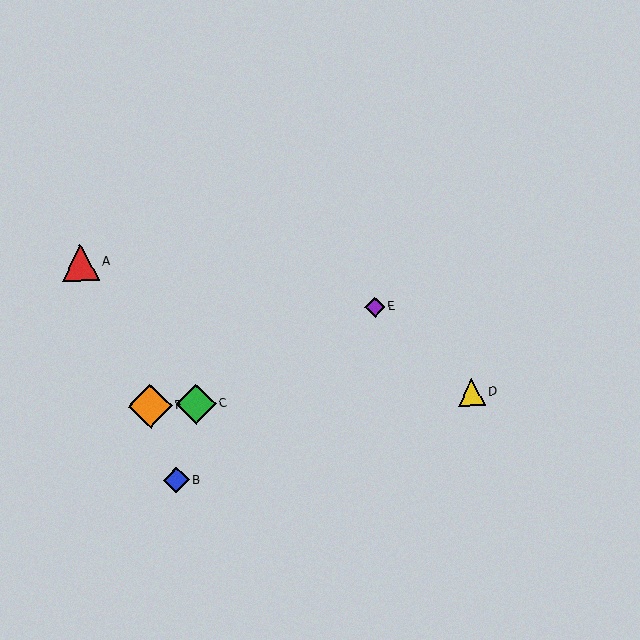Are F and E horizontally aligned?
No, F is at y≈406 and E is at y≈307.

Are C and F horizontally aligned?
Yes, both are at y≈404.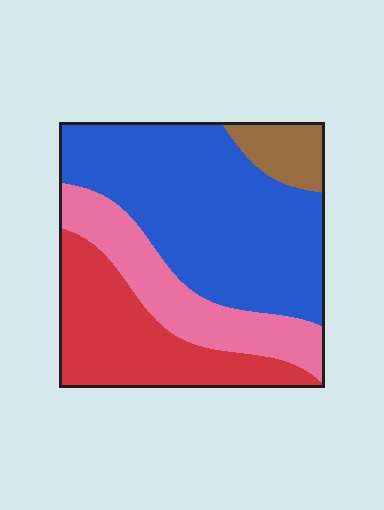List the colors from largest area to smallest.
From largest to smallest: blue, red, pink, brown.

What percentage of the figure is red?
Red covers roughly 25% of the figure.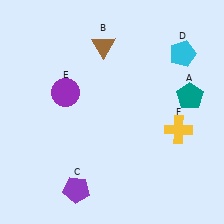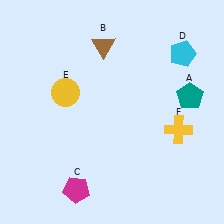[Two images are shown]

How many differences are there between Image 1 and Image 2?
There are 2 differences between the two images.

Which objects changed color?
C changed from purple to magenta. E changed from purple to yellow.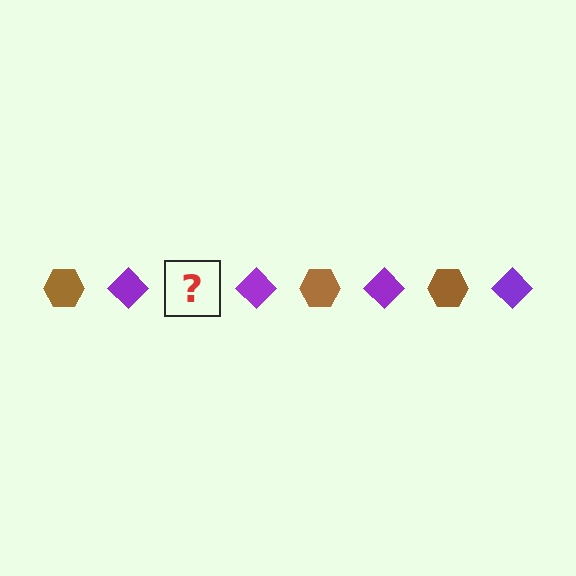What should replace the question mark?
The question mark should be replaced with a brown hexagon.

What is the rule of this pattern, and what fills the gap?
The rule is that the pattern alternates between brown hexagon and purple diamond. The gap should be filled with a brown hexagon.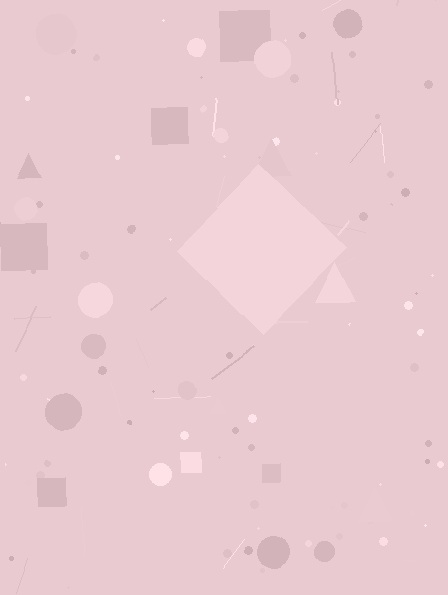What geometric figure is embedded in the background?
A diamond is embedded in the background.